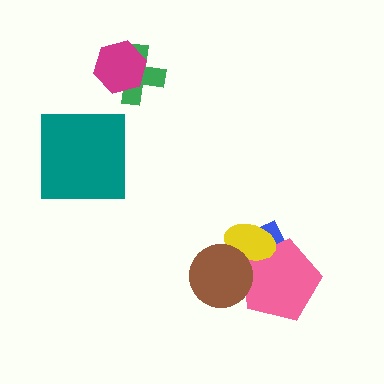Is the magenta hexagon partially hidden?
No, no other shape covers it.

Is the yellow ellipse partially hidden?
Yes, it is partially covered by another shape.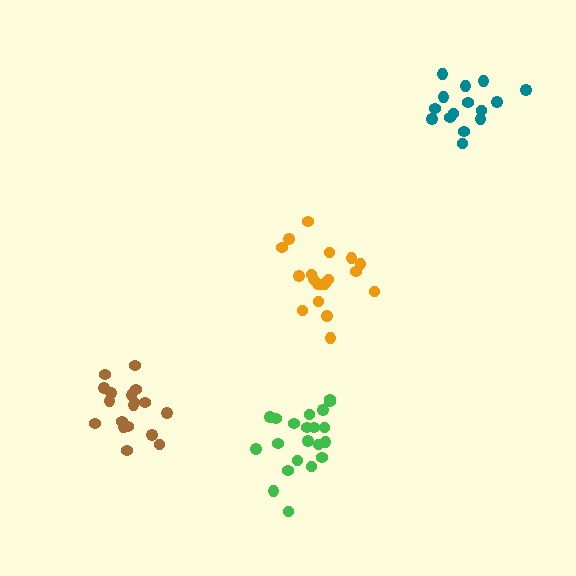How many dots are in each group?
Group 1: 18 dots, Group 2: 15 dots, Group 3: 21 dots, Group 4: 21 dots (75 total).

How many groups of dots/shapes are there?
There are 4 groups.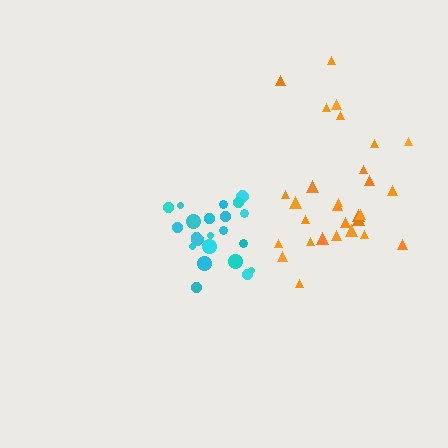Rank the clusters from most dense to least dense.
cyan, orange.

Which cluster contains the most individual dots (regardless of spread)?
Orange (29).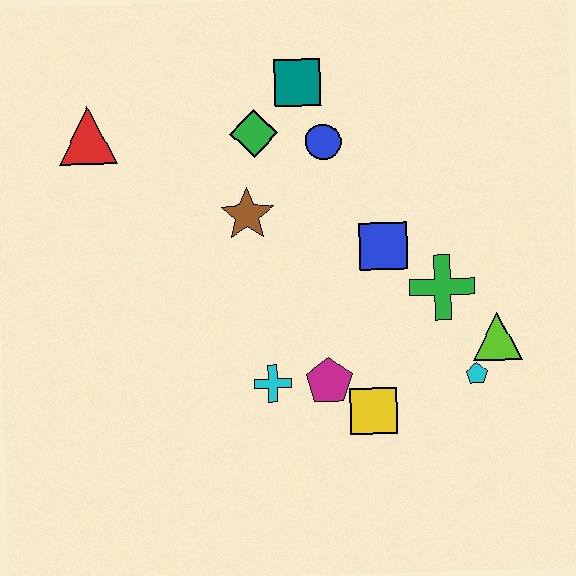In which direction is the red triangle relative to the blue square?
The red triangle is to the left of the blue square.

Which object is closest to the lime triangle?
The cyan pentagon is closest to the lime triangle.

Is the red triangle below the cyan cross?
No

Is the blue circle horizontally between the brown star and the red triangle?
No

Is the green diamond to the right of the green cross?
No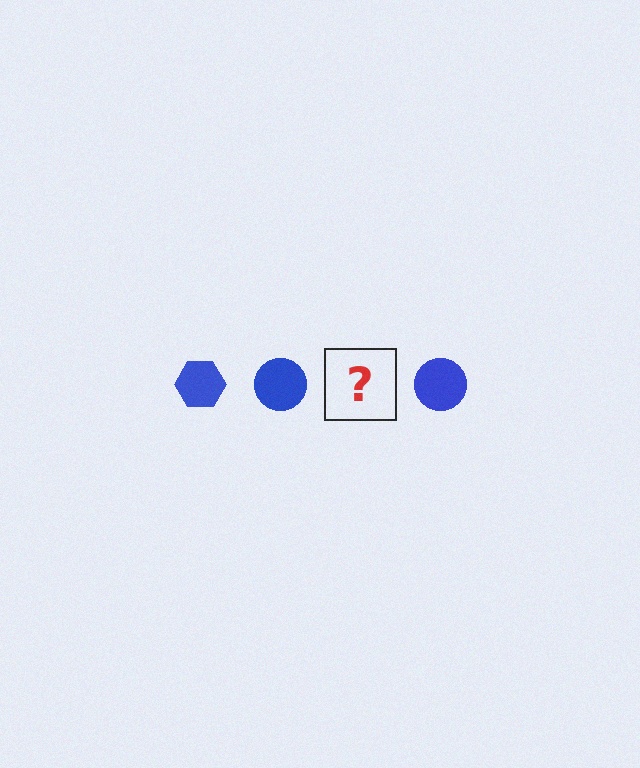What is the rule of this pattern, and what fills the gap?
The rule is that the pattern cycles through hexagon, circle shapes in blue. The gap should be filled with a blue hexagon.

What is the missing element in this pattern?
The missing element is a blue hexagon.